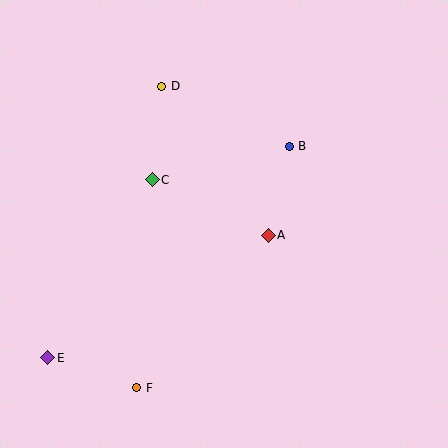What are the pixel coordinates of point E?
Point E is at (48, 358).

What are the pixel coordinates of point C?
Point C is at (152, 180).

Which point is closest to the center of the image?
Point A at (268, 235) is closest to the center.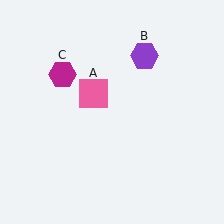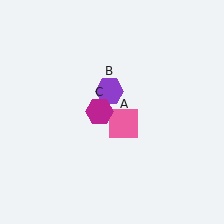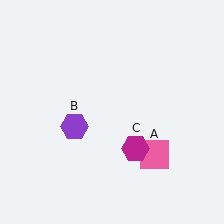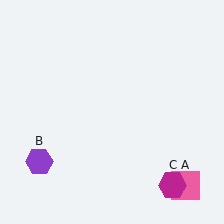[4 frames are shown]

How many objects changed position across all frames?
3 objects changed position: pink square (object A), purple hexagon (object B), magenta hexagon (object C).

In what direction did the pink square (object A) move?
The pink square (object A) moved down and to the right.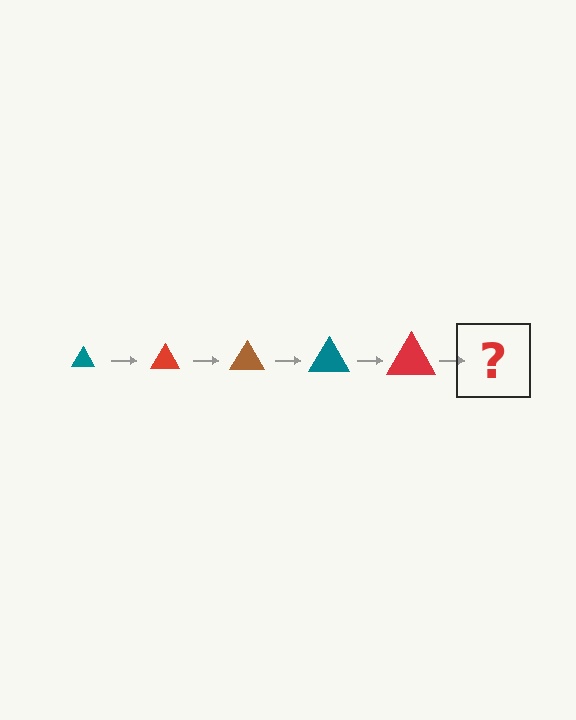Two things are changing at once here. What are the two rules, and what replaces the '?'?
The two rules are that the triangle grows larger each step and the color cycles through teal, red, and brown. The '?' should be a brown triangle, larger than the previous one.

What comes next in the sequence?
The next element should be a brown triangle, larger than the previous one.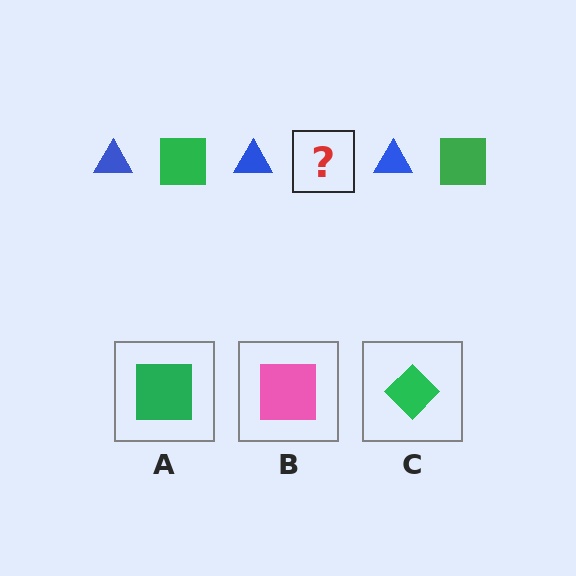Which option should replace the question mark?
Option A.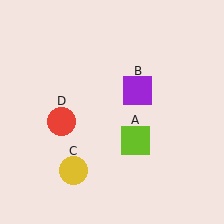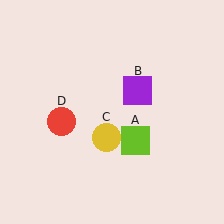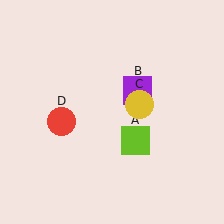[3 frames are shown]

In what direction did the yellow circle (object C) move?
The yellow circle (object C) moved up and to the right.